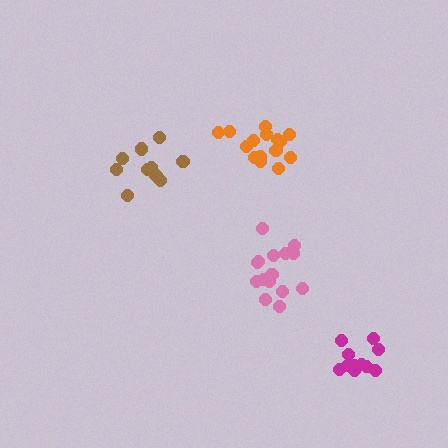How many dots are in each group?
Group 1: 15 dots, Group 2: 15 dots, Group 3: 10 dots, Group 4: 12 dots (52 total).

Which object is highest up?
The orange cluster is topmost.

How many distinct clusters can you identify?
There are 4 distinct clusters.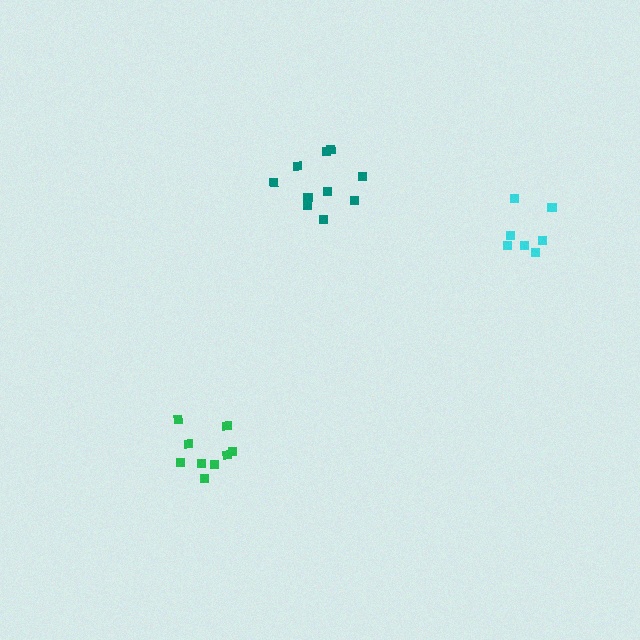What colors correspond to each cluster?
The clusters are colored: green, teal, cyan.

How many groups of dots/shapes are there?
There are 3 groups.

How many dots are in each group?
Group 1: 9 dots, Group 2: 11 dots, Group 3: 7 dots (27 total).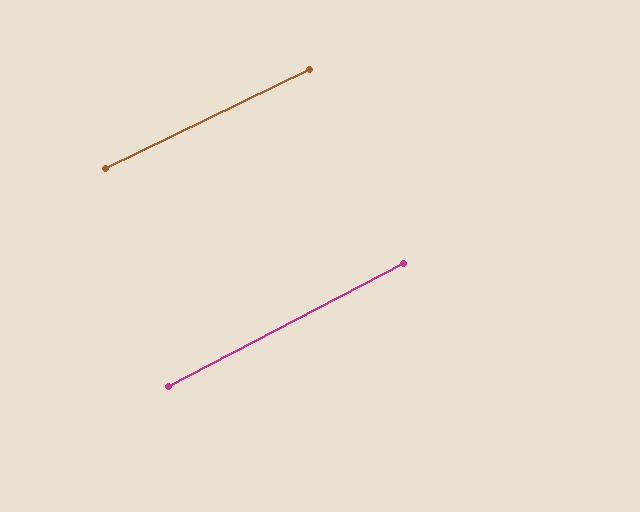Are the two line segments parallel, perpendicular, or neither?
Parallel — their directions differ by only 1.4°.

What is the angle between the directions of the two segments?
Approximately 1 degree.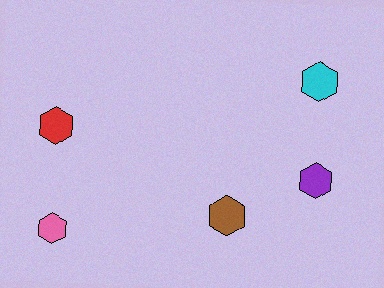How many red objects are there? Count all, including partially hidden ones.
There is 1 red object.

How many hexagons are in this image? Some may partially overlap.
There are 5 hexagons.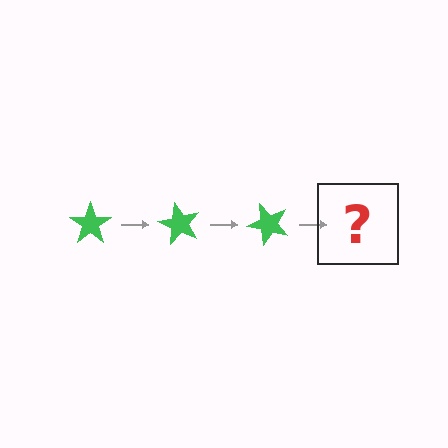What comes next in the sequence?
The next element should be a green star rotated 180 degrees.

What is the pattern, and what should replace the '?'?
The pattern is that the star rotates 60 degrees each step. The '?' should be a green star rotated 180 degrees.